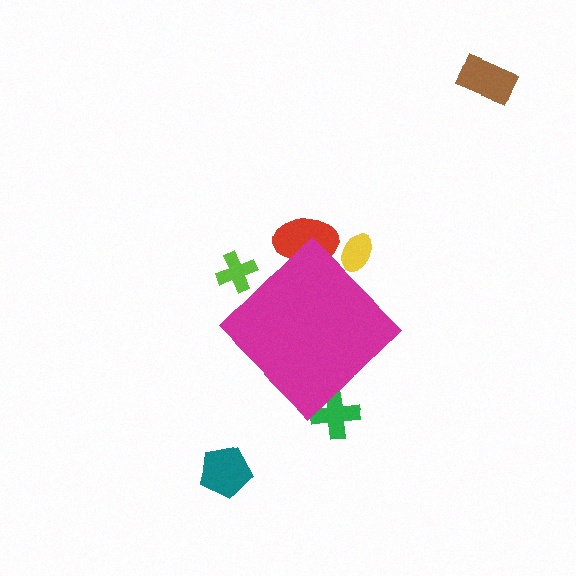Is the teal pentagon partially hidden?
No, the teal pentagon is fully visible.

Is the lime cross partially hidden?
Yes, the lime cross is partially hidden behind the magenta diamond.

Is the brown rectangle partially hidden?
No, the brown rectangle is fully visible.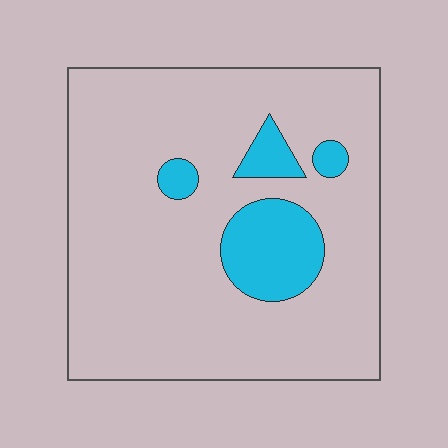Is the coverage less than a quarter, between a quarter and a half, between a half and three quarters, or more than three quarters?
Less than a quarter.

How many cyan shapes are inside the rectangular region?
4.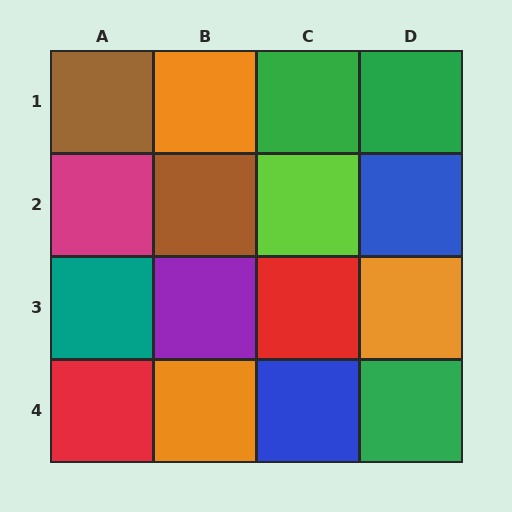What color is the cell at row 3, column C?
Red.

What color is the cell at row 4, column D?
Green.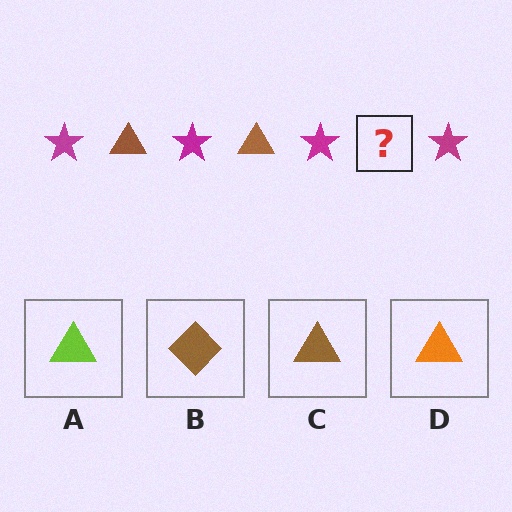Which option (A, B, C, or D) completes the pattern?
C.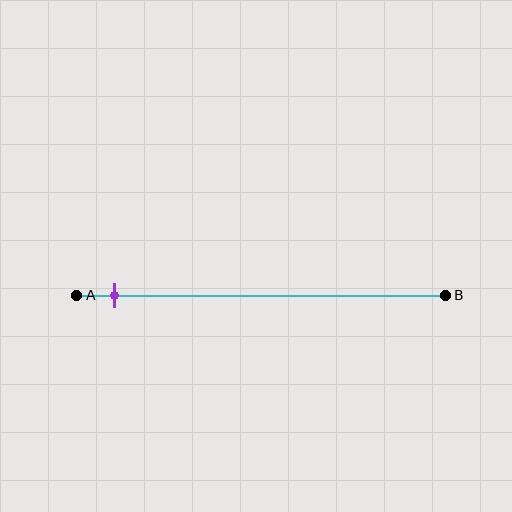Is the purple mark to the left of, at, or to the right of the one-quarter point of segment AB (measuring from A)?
The purple mark is to the left of the one-quarter point of segment AB.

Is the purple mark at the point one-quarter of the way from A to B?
No, the mark is at about 10% from A, not at the 25% one-quarter point.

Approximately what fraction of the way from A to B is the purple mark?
The purple mark is approximately 10% of the way from A to B.